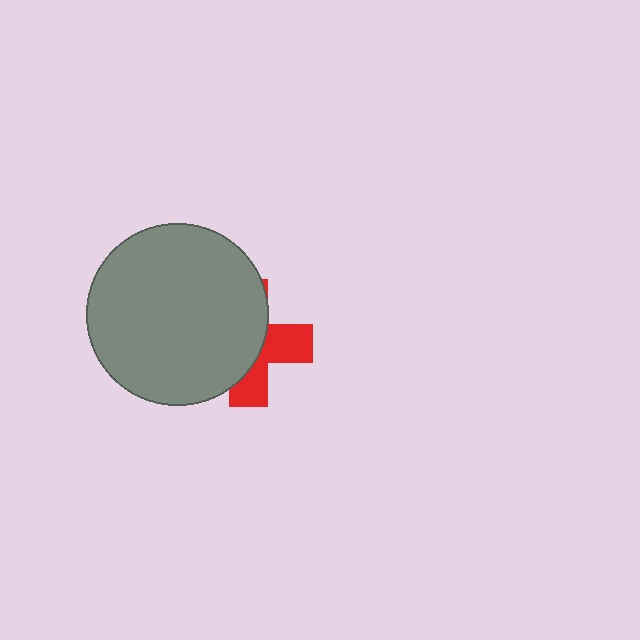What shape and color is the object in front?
The object in front is a gray circle.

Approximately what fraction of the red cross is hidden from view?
Roughly 61% of the red cross is hidden behind the gray circle.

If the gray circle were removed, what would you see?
You would see the complete red cross.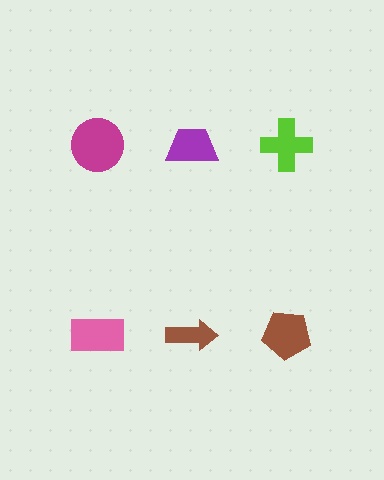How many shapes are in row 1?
3 shapes.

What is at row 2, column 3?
A brown pentagon.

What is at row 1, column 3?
A lime cross.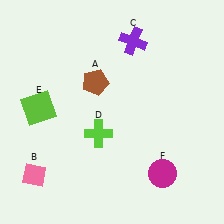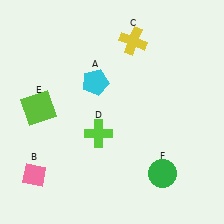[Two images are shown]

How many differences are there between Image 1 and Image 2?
There are 3 differences between the two images.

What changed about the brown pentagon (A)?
In Image 1, A is brown. In Image 2, it changed to cyan.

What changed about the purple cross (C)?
In Image 1, C is purple. In Image 2, it changed to yellow.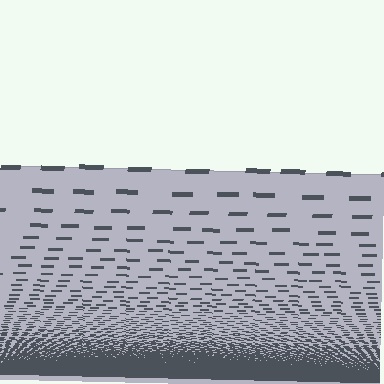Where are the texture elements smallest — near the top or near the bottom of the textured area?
Near the bottom.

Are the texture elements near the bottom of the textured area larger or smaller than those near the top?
Smaller. The gradient is inverted — elements near the bottom are smaller and denser.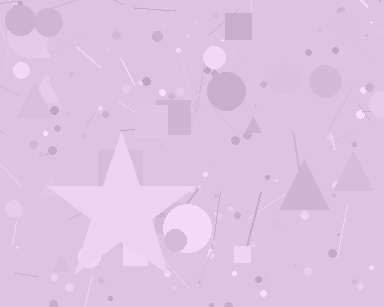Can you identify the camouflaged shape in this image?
The camouflaged shape is a star.